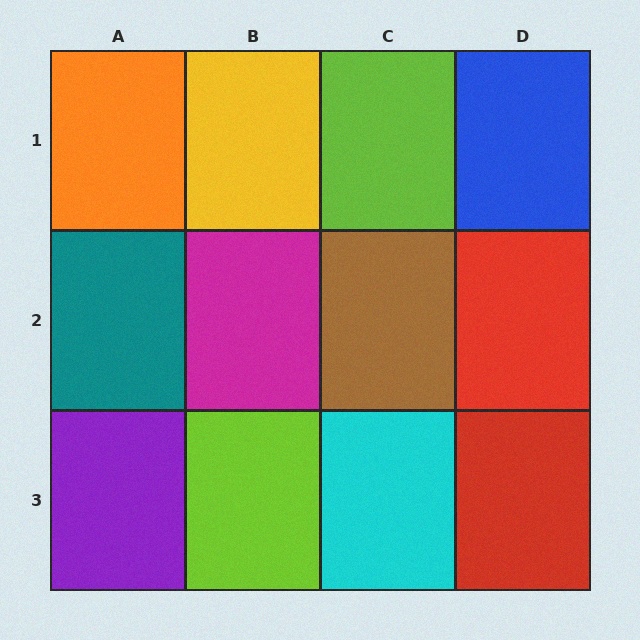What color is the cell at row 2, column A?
Teal.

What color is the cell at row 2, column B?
Magenta.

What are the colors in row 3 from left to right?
Purple, lime, cyan, red.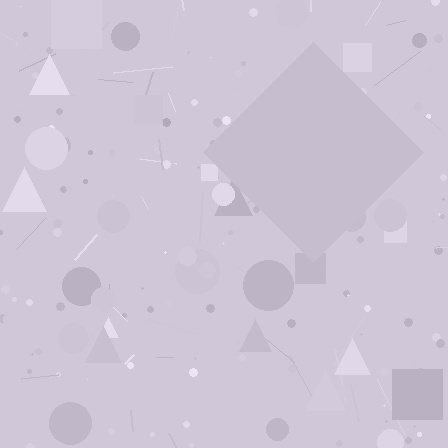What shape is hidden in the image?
A diamond is hidden in the image.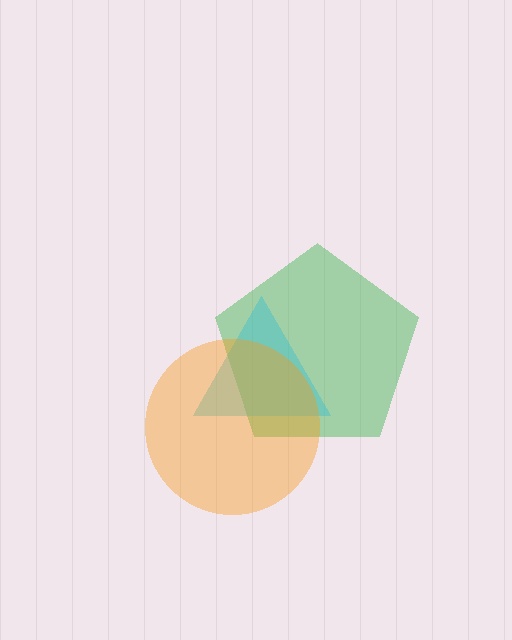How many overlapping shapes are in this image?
There are 3 overlapping shapes in the image.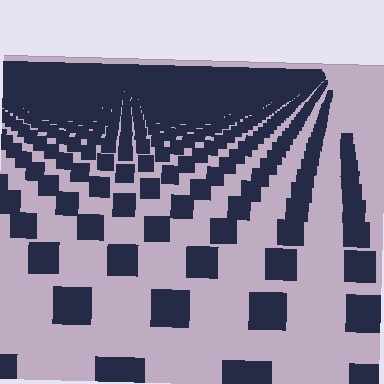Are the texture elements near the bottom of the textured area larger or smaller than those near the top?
Larger. Near the bottom, elements are closer to the viewer and appear at a bigger on-screen size.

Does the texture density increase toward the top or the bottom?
Density increases toward the top.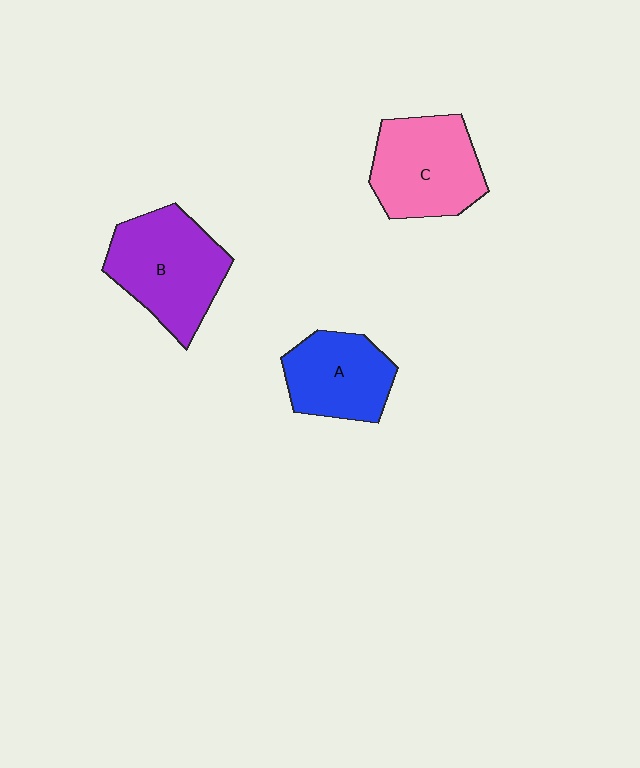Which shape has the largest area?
Shape B (purple).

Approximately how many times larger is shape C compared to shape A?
Approximately 1.2 times.